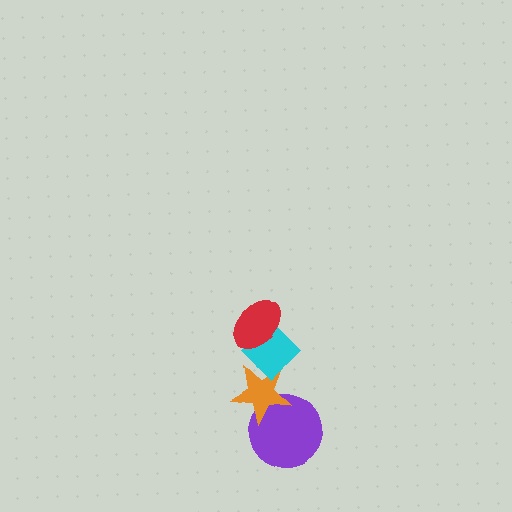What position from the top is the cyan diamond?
The cyan diamond is 2nd from the top.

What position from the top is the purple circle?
The purple circle is 4th from the top.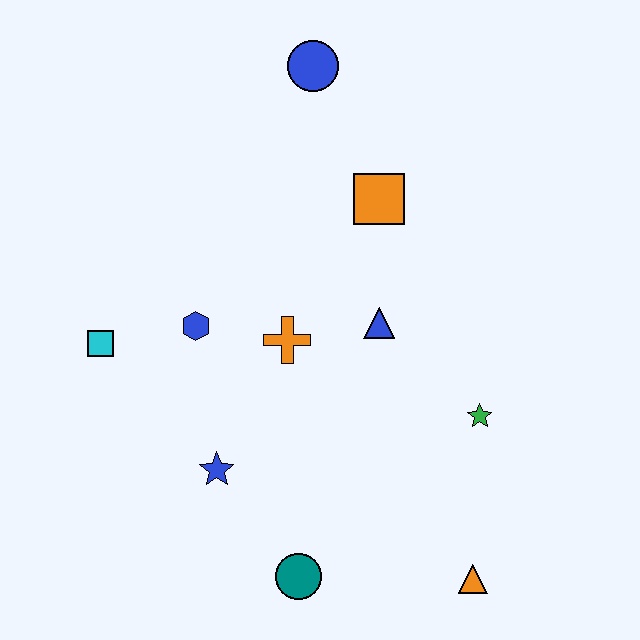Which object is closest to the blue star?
The teal circle is closest to the blue star.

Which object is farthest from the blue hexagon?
The orange triangle is farthest from the blue hexagon.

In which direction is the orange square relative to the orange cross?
The orange square is above the orange cross.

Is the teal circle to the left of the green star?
Yes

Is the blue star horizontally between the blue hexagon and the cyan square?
No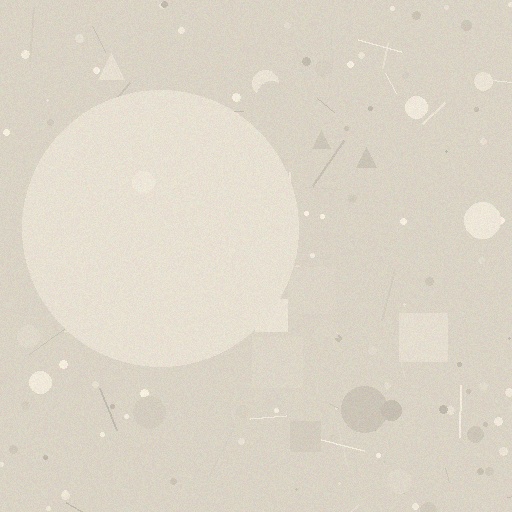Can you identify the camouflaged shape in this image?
The camouflaged shape is a circle.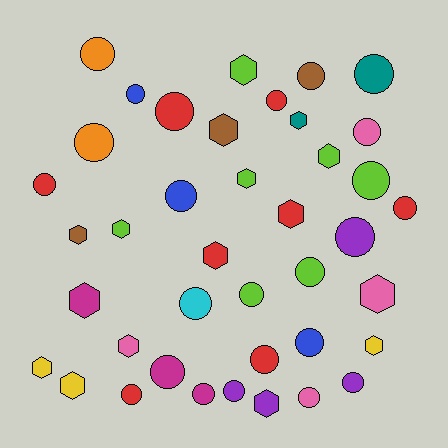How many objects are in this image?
There are 40 objects.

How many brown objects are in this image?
There are 3 brown objects.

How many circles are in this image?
There are 24 circles.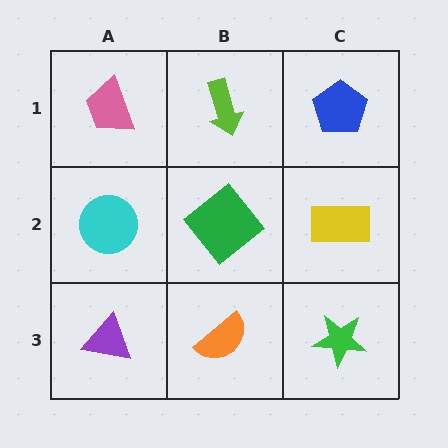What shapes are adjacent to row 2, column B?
A lime arrow (row 1, column B), an orange semicircle (row 3, column B), a cyan circle (row 2, column A), a yellow rectangle (row 2, column C).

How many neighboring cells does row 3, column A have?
2.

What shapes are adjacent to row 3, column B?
A green diamond (row 2, column B), a purple triangle (row 3, column A), a green star (row 3, column C).